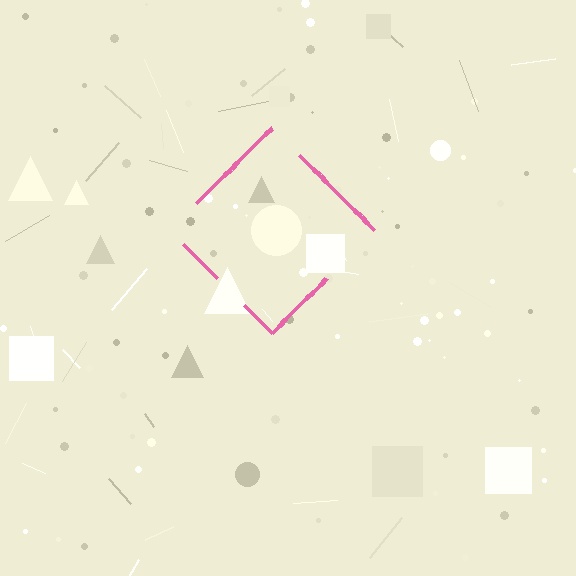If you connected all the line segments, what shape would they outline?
They would outline a diamond.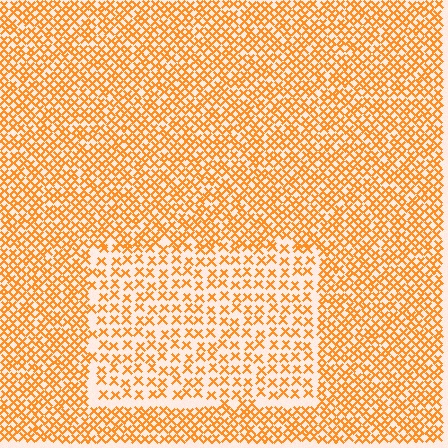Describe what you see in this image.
The image contains small orange elements arranged at two different densities. A rectangle-shaped region is visible where the elements are less densely packed than the surrounding area.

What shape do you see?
I see a rectangle.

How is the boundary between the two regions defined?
The boundary is defined by a change in element density (approximately 1.9x ratio). All elements are the same color, size, and shape.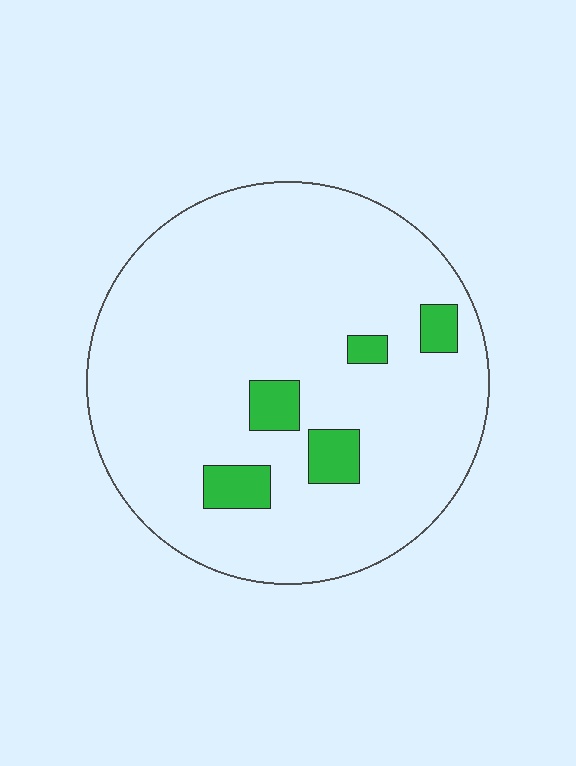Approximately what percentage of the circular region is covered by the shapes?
Approximately 10%.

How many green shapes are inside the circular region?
5.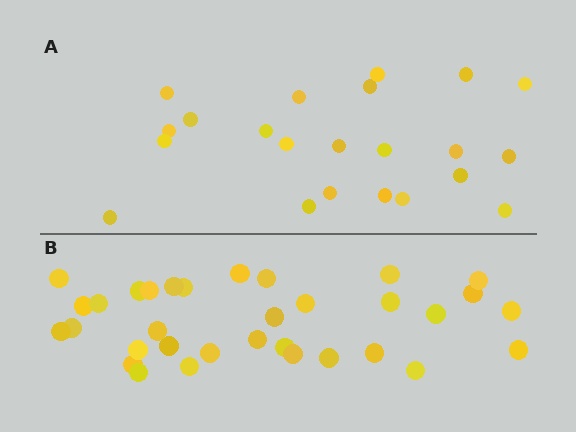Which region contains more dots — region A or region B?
Region B (the bottom region) has more dots.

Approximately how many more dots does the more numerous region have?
Region B has roughly 12 or so more dots than region A.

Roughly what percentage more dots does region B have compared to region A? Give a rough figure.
About 50% more.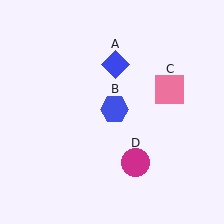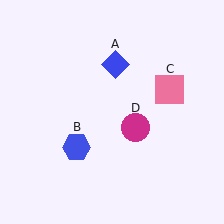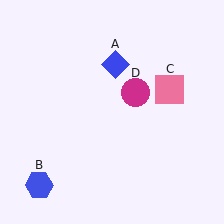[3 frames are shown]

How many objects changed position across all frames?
2 objects changed position: blue hexagon (object B), magenta circle (object D).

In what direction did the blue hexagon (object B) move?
The blue hexagon (object B) moved down and to the left.